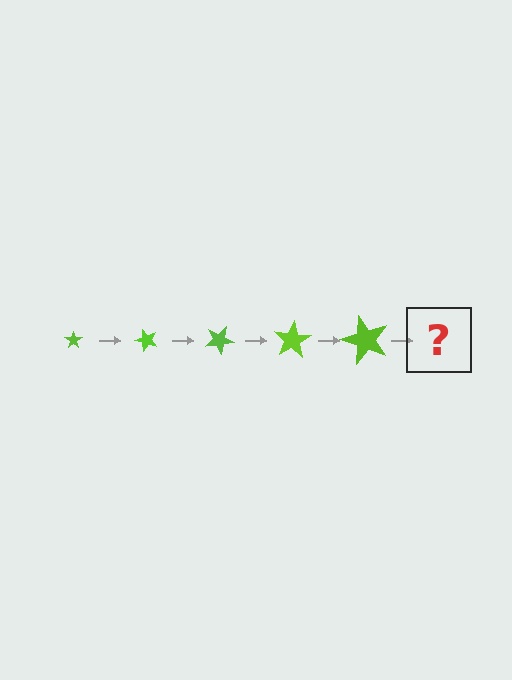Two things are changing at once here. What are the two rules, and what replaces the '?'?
The two rules are that the star grows larger each step and it rotates 50 degrees each step. The '?' should be a star, larger than the previous one and rotated 250 degrees from the start.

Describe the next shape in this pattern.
It should be a star, larger than the previous one and rotated 250 degrees from the start.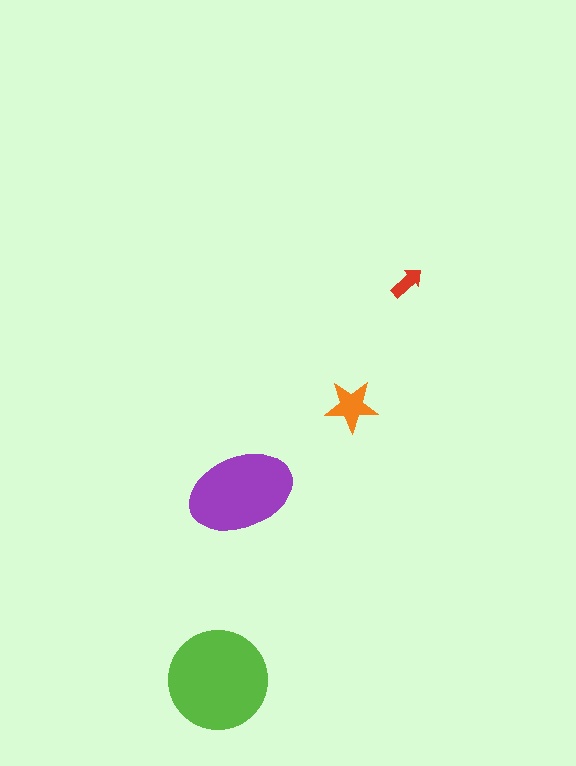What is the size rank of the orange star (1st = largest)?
3rd.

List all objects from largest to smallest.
The lime circle, the purple ellipse, the orange star, the red arrow.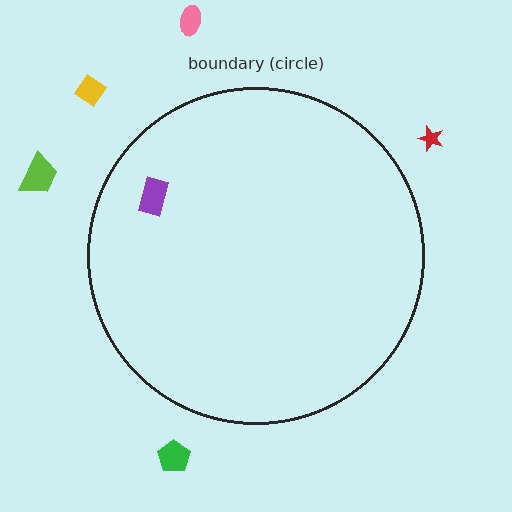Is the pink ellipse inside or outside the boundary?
Outside.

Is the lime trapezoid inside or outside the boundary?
Outside.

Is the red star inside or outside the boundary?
Outside.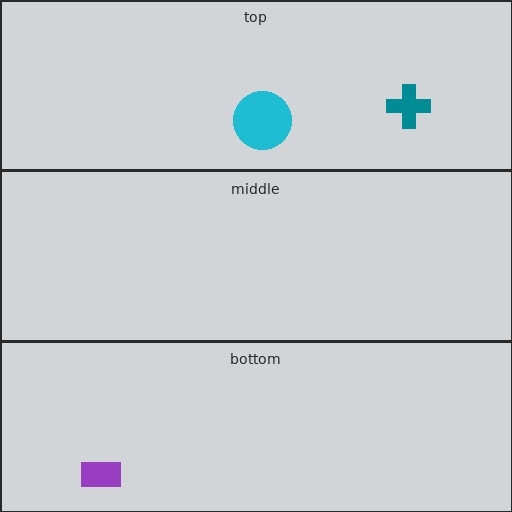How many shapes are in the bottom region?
1.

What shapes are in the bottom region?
The purple rectangle.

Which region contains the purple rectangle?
The bottom region.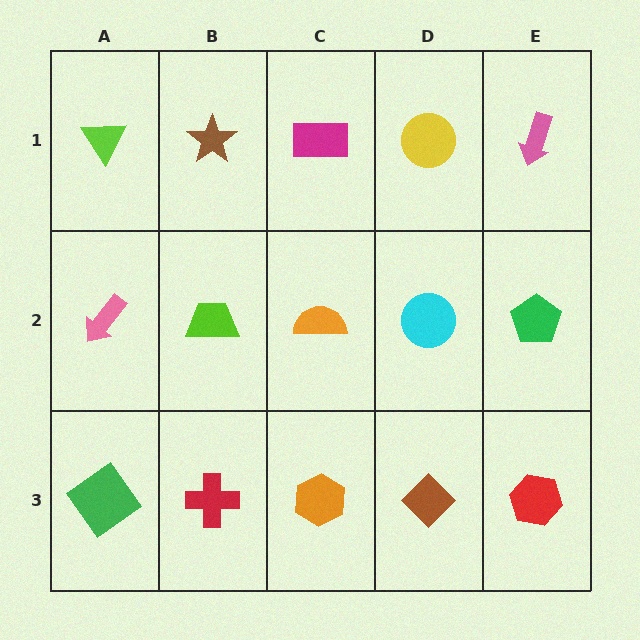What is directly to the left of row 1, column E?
A yellow circle.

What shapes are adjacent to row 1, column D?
A cyan circle (row 2, column D), a magenta rectangle (row 1, column C), a pink arrow (row 1, column E).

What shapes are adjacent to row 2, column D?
A yellow circle (row 1, column D), a brown diamond (row 3, column D), an orange semicircle (row 2, column C), a green pentagon (row 2, column E).